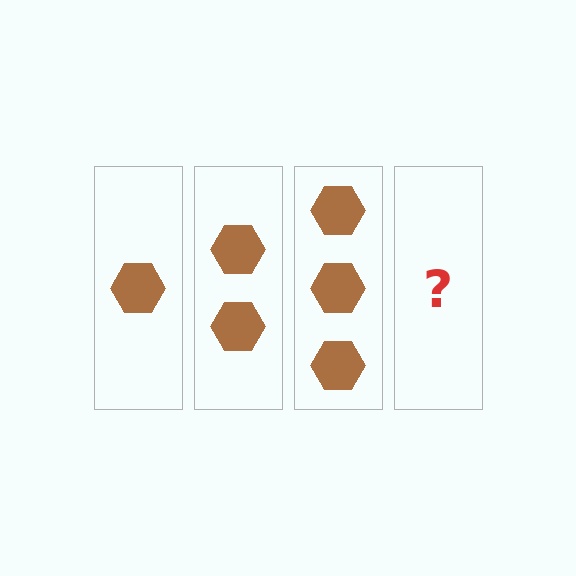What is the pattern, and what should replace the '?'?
The pattern is that each step adds one more hexagon. The '?' should be 4 hexagons.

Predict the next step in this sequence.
The next step is 4 hexagons.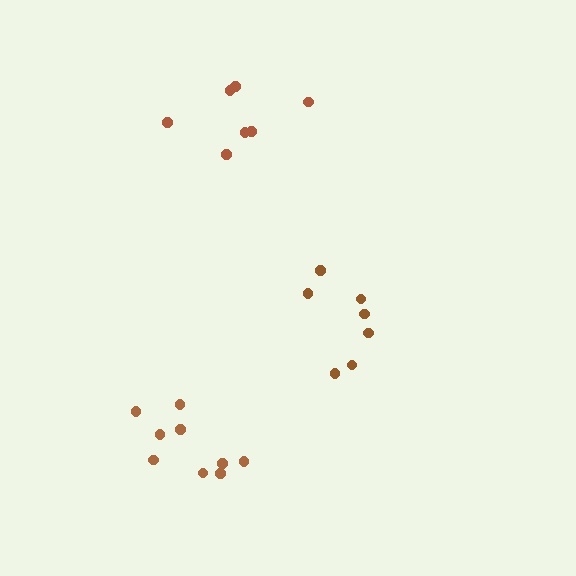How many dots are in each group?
Group 1: 7 dots, Group 2: 7 dots, Group 3: 9 dots (23 total).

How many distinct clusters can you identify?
There are 3 distinct clusters.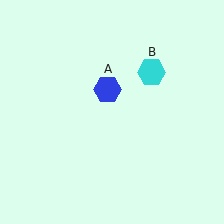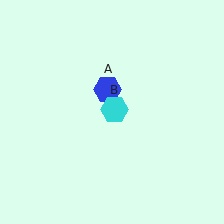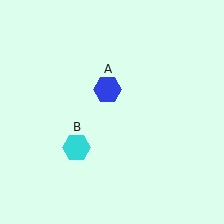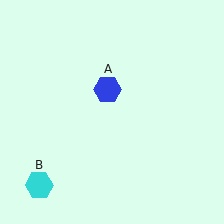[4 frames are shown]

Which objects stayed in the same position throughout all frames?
Blue hexagon (object A) remained stationary.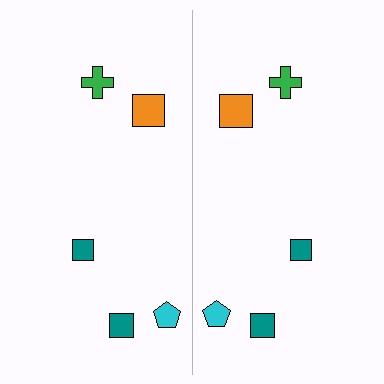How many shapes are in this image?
There are 10 shapes in this image.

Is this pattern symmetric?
Yes, this pattern has bilateral (reflection) symmetry.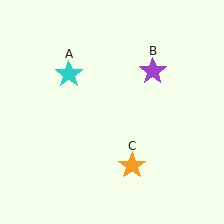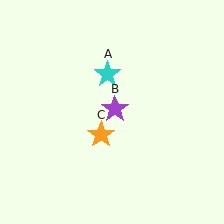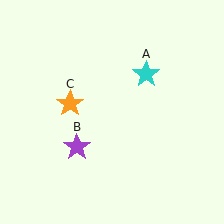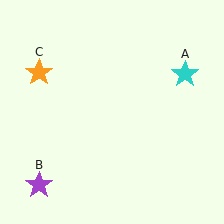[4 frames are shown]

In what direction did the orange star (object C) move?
The orange star (object C) moved up and to the left.